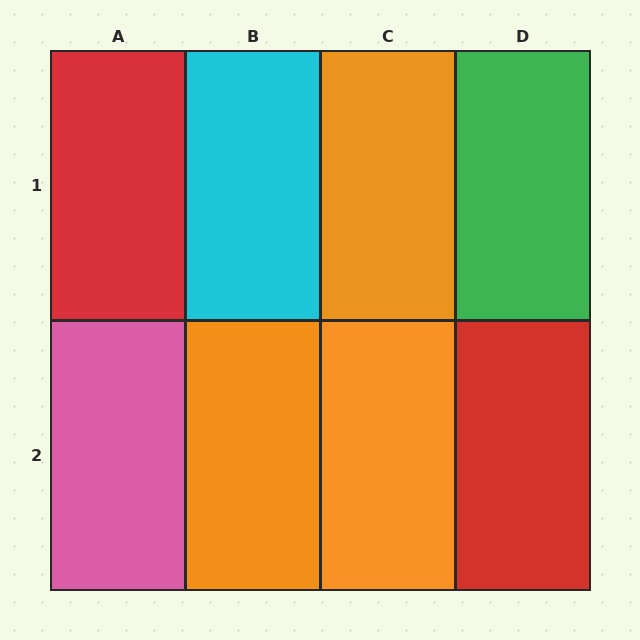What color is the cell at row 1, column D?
Green.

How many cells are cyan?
1 cell is cyan.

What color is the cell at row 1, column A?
Red.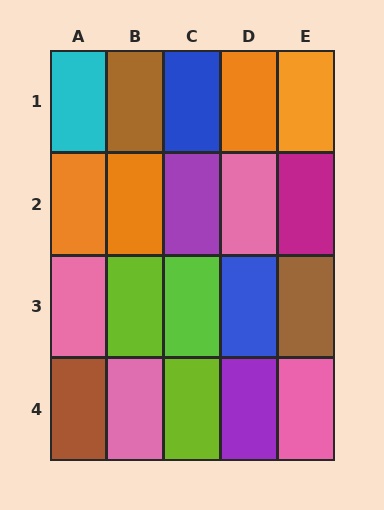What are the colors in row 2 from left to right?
Orange, orange, purple, pink, magenta.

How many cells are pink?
4 cells are pink.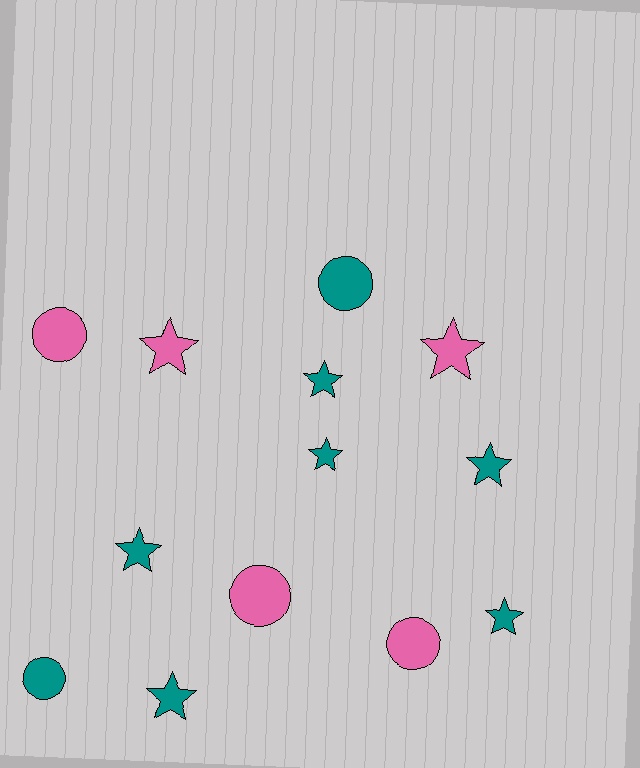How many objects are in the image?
There are 13 objects.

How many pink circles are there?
There are 3 pink circles.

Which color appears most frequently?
Teal, with 8 objects.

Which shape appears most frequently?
Star, with 8 objects.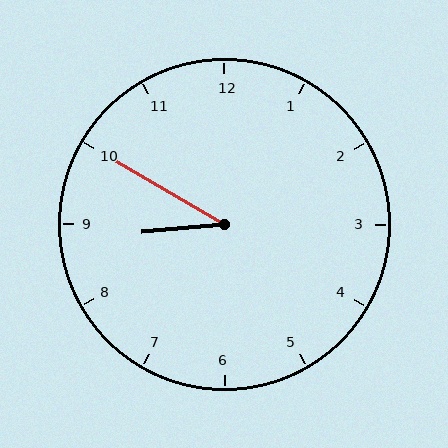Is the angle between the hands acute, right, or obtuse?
It is acute.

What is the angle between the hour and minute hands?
Approximately 35 degrees.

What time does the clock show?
8:50.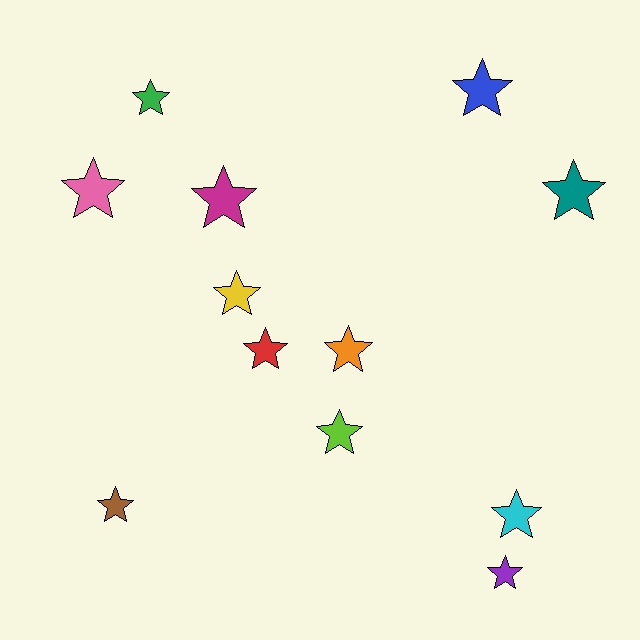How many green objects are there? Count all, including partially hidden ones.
There is 1 green object.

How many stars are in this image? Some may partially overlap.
There are 12 stars.